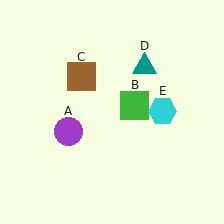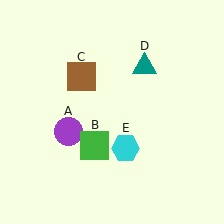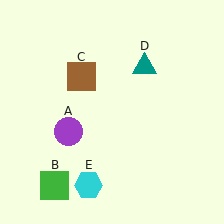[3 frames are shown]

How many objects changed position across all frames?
2 objects changed position: green square (object B), cyan hexagon (object E).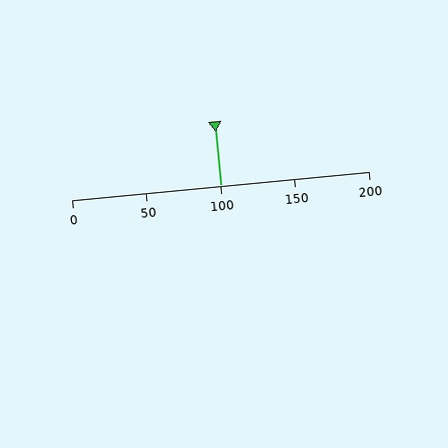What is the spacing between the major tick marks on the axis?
The major ticks are spaced 50 apart.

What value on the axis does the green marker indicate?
The marker indicates approximately 100.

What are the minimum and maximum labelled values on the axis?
The axis runs from 0 to 200.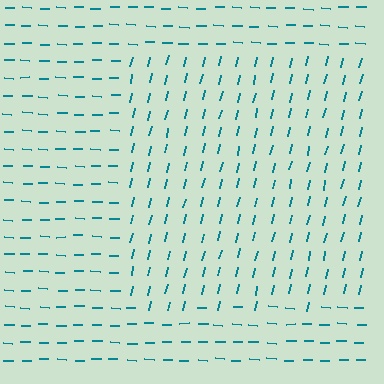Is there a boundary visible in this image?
Yes, there is a texture boundary formed by a change in line orientation.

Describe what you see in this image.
The image is filled with small teal line segments. A rectangle region in the image has lines oriented differently from the surrounding lines, creating a visible texture boundary.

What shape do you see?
I see a rectangle.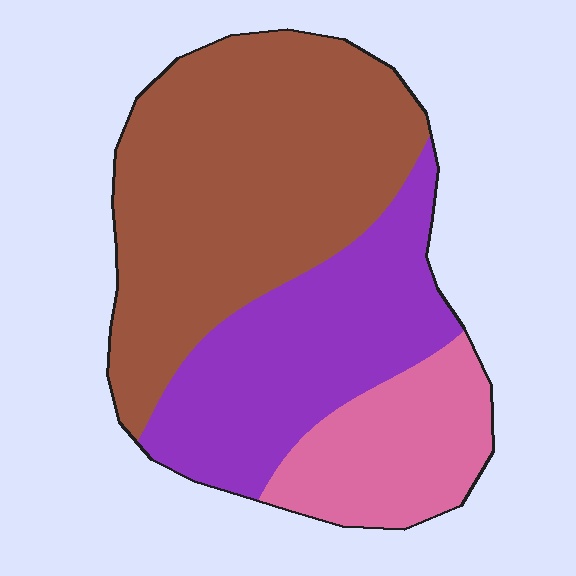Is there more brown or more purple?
Brown.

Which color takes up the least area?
Pink, at roughly 20%.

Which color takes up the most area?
Brown, at roughly 50%.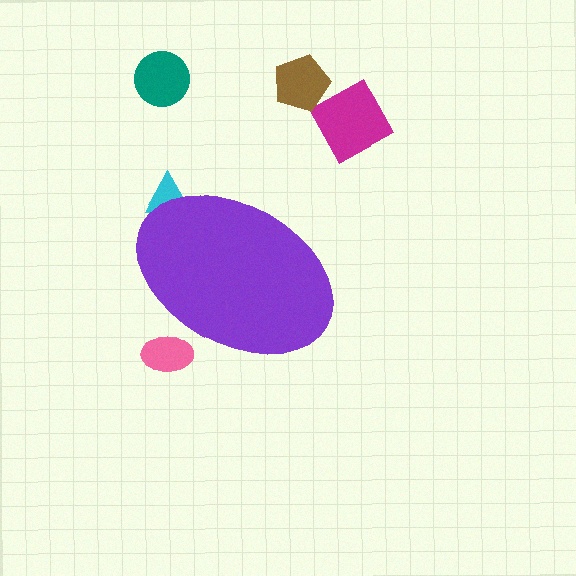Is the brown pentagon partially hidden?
No, the brown pentagon is fully visible.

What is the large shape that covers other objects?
A purple ellipse.